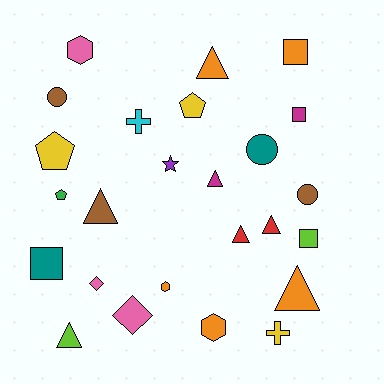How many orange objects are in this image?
There are 5 orange objects.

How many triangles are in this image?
There are 7 triangles.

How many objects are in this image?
There are 25 objects.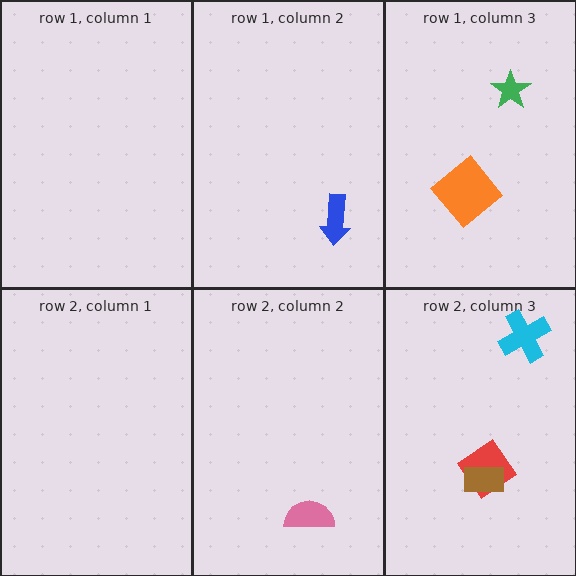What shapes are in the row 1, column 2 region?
The blue arrow.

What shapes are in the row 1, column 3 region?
The orange diamond, the green star.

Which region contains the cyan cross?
The row 2, column 3 region.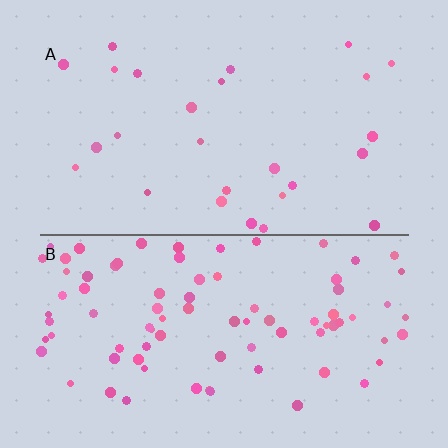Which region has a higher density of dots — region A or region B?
B (the bottom).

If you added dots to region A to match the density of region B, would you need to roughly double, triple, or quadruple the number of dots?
Approximately triple.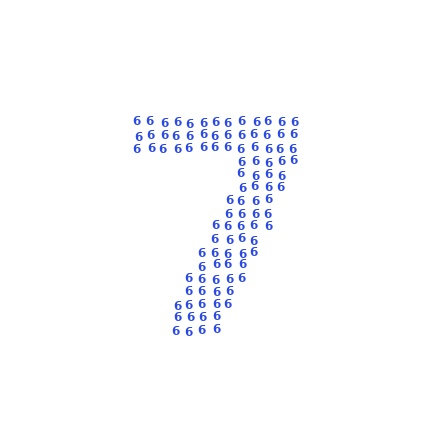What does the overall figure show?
The overall figure shows the digit 7.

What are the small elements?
The small elements are digit 6's.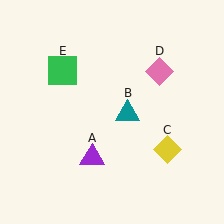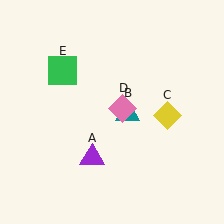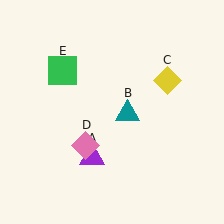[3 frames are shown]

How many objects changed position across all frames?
2 objects changed position: yellow diamond (object C), pink diamond (object D).